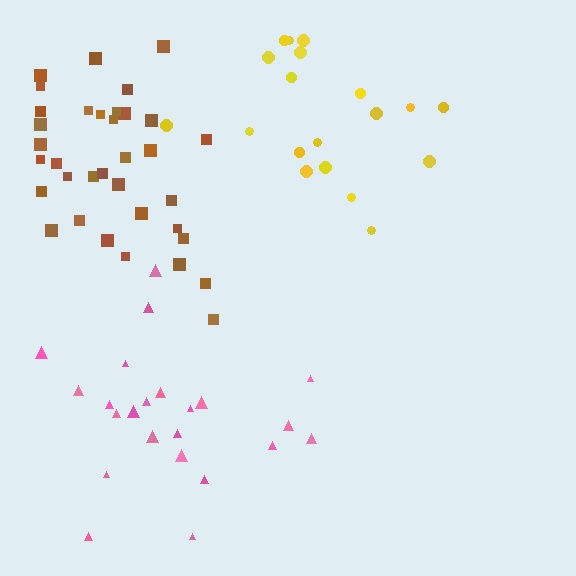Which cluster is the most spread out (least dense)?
Yellow.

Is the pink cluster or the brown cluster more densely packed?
Brown.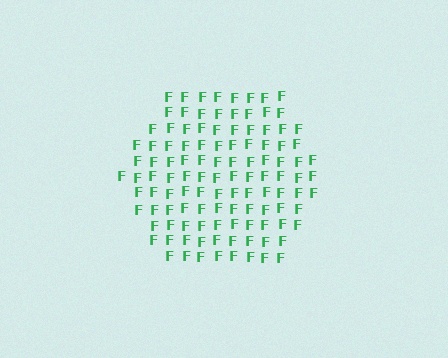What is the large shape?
The large shape is a hexagon.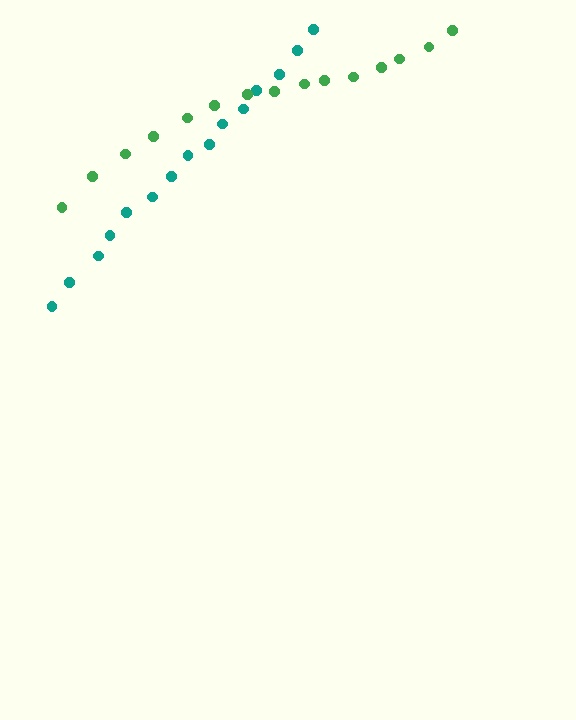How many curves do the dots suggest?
There are 2 distinct paths.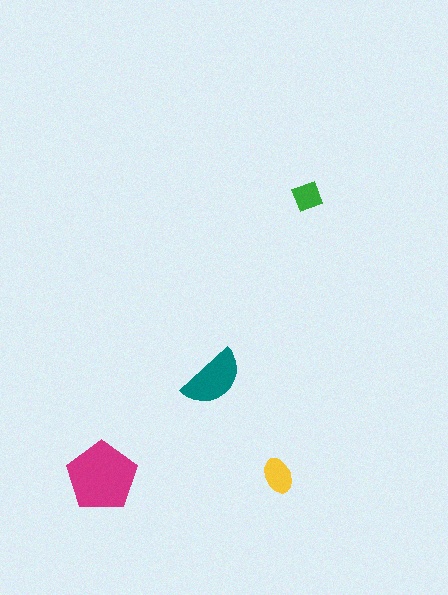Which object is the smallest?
The green diamond.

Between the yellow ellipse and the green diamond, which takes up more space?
The yellow ellipse.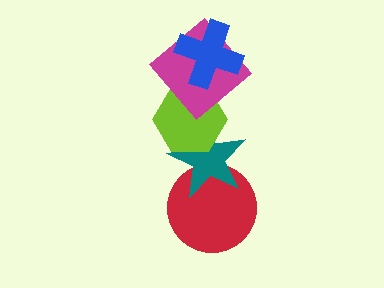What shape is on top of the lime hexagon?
The magenta diamond is on top of the lime hexagon.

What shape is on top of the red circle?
The teal star is on top of the red circle.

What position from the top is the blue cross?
The blue cross is 1st from the top.